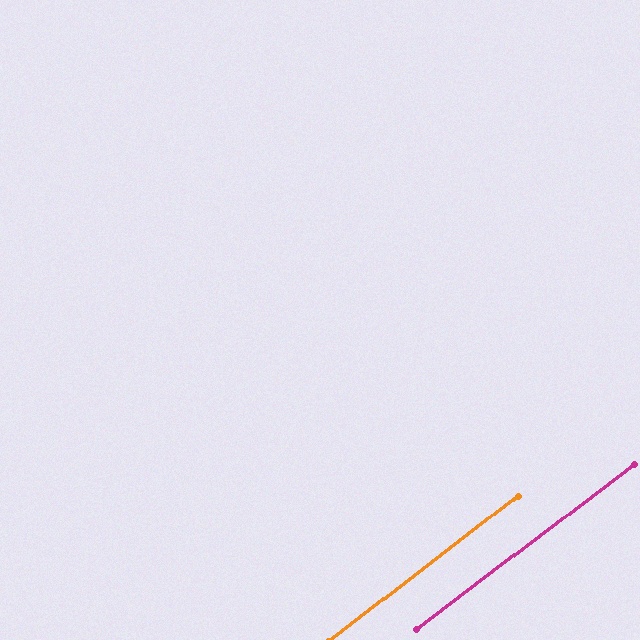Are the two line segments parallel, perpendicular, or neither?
Parallel — their directions differ by only 0.4°.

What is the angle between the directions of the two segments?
Approximately 0 degrees.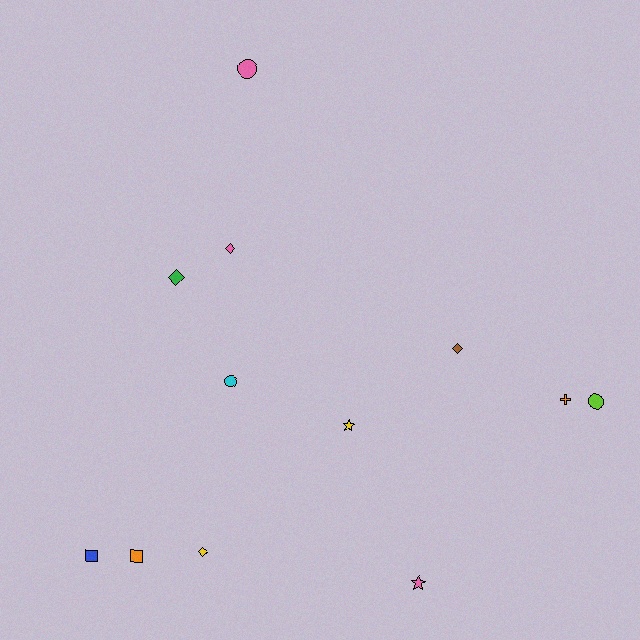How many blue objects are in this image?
There is 1 blue object.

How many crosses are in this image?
There is 1 cross.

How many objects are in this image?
There are 12 objects.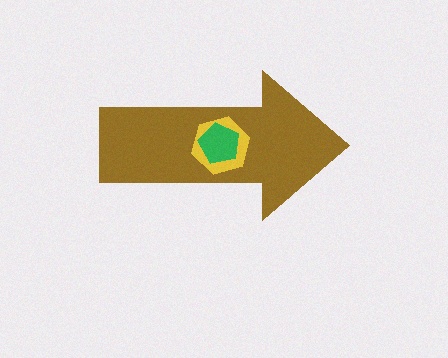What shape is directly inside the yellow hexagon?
The green pentagon.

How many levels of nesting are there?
3.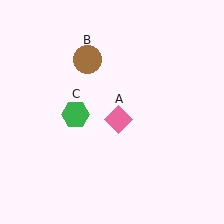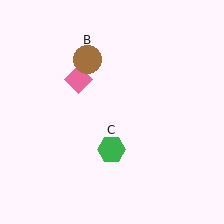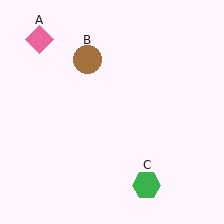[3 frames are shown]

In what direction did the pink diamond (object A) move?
The pink diamond (object A) moved up and to the left.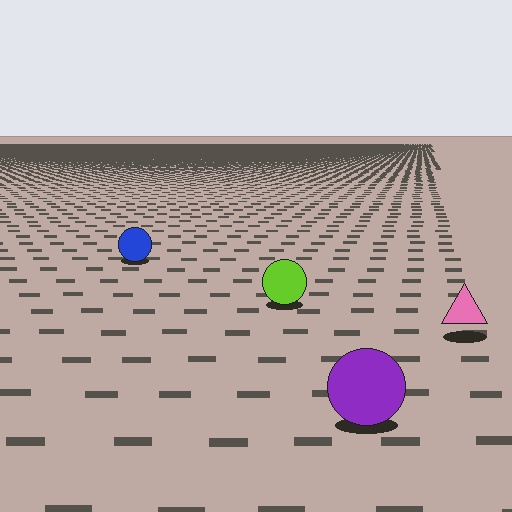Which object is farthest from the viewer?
The blue circle is farthest from the viewer. It appears smaller and the ground texture around it is denser.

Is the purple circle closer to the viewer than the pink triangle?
Yes. The purple circle is closer — you can tell from the texture gradient: the ground texture is coarser near it.